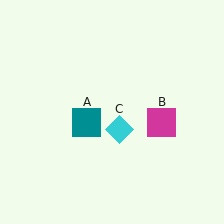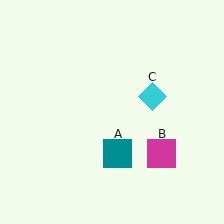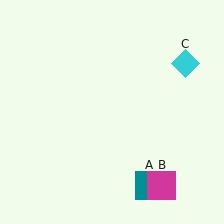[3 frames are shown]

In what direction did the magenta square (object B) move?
The magenta square (object B) moved down.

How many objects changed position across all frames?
3 objects changed position: teal square (object A), magenta square (object B), cyan diamond (object C).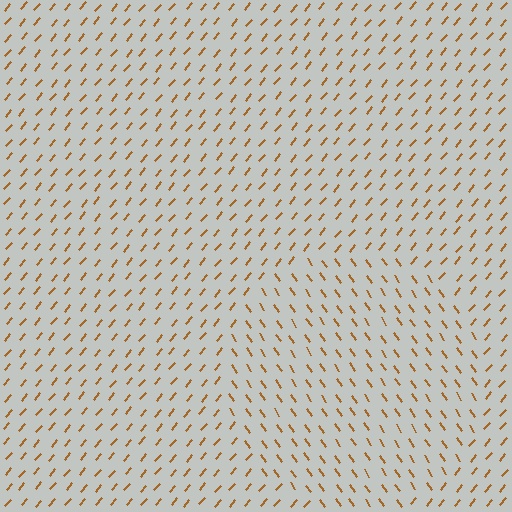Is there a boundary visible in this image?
Yes, there is a texture boundary formed by a change in line orientation.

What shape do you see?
I see a circle.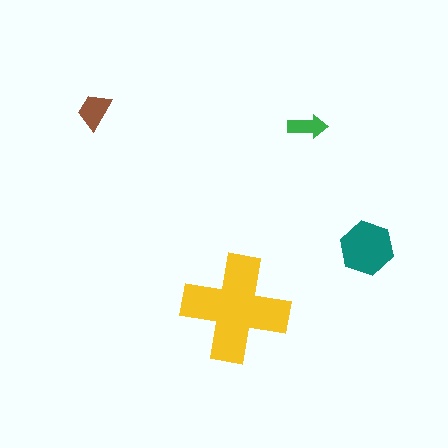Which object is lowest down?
The yellow cross is bottommost.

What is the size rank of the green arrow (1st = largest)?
4th.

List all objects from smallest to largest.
The green arrow, the brown trapezoid, the teal hexagon, the yellow cross.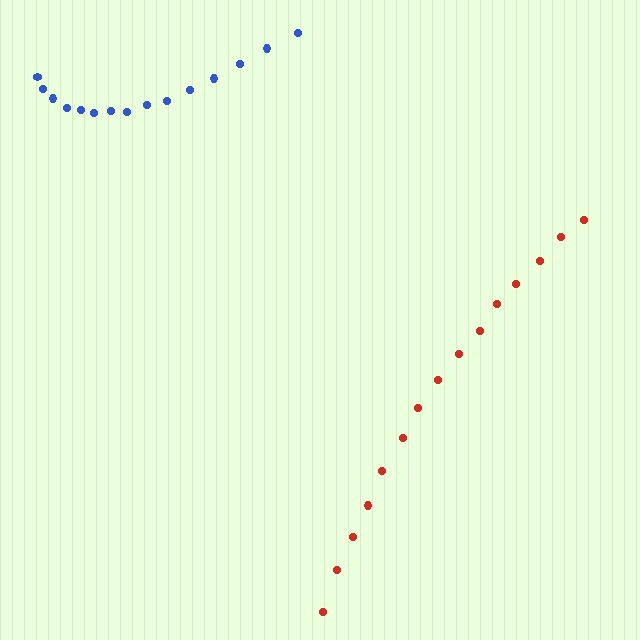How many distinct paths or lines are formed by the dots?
There are 2 distinct paths.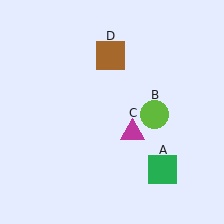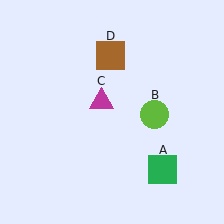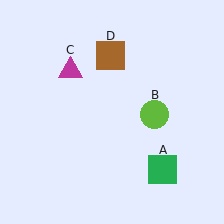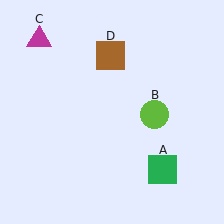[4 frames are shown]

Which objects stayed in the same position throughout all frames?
Green square (object A) and lime circle (object B) and brown square (object D) remained stationary.